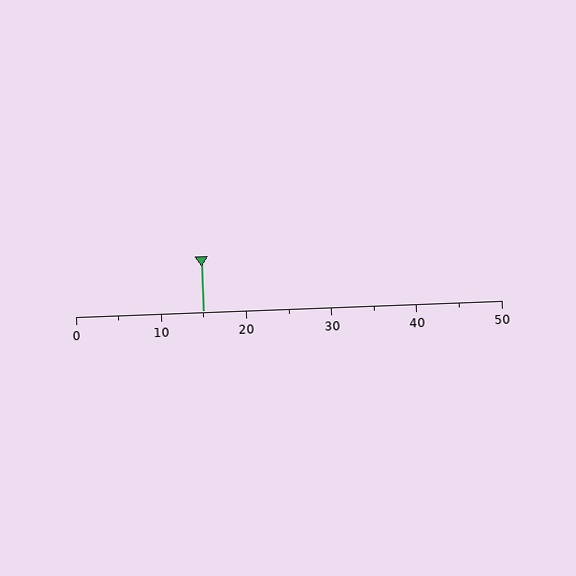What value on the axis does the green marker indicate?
The marker indicates approximately 15.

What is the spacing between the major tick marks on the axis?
The major ticks are spaced 10 apart.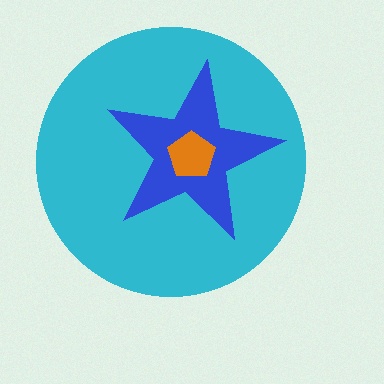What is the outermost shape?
The cyan circle.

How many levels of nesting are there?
3.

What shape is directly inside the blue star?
The orange pentagon.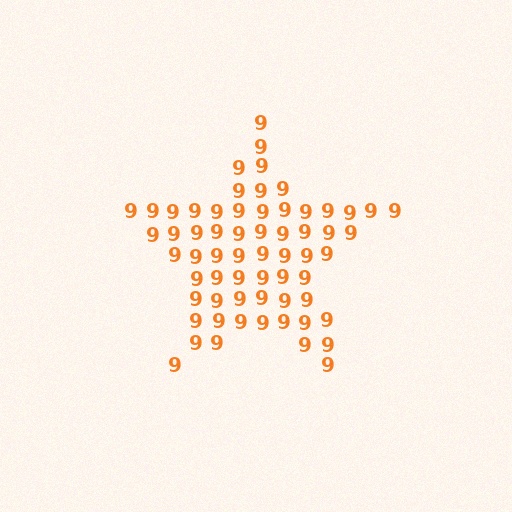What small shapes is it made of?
It is made of small digit 9's.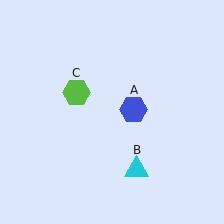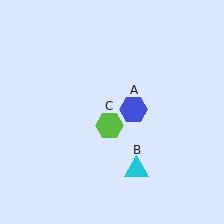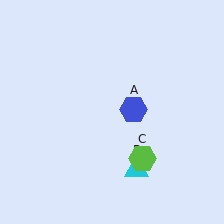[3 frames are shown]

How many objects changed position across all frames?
1 object changed position: lime hexagon (object C).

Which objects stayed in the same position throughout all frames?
Blue hexagon (object A) and cyan triangle (object B) remained stationary.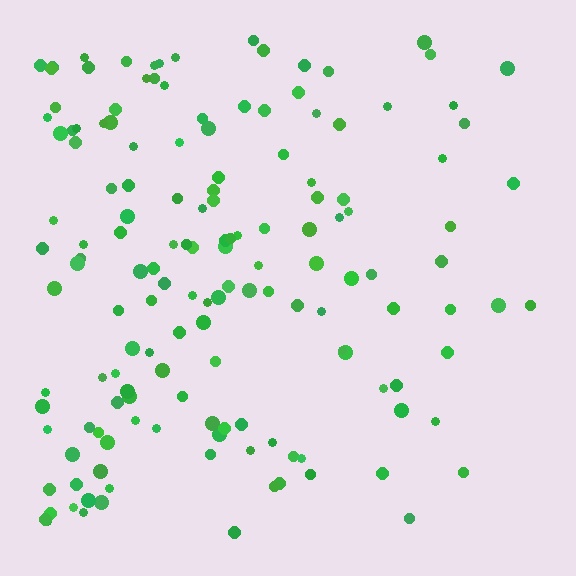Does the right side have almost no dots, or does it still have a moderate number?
Still a moderate number, just noticeably fewer than the left.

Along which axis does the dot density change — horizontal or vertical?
Horizontal.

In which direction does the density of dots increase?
From right to left, with the left side densest.